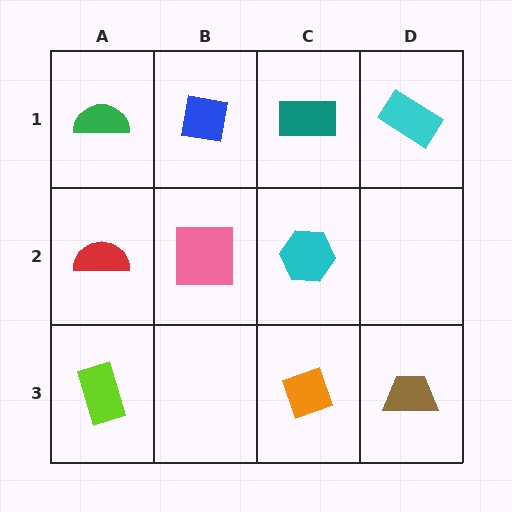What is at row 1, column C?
A teal rectangle.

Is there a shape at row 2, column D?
No, that cell is empty.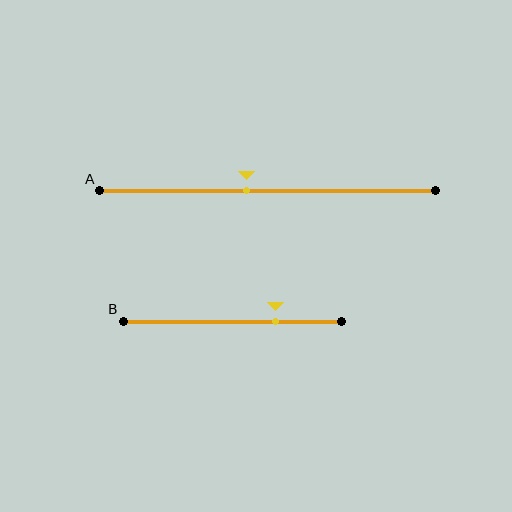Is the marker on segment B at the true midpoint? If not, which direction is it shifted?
No, the marker on segment B is shifted to the right by about 20% of the segment length.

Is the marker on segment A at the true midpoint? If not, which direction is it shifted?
No, the marker on segment A is shifted to the left by about 6% of the segment length.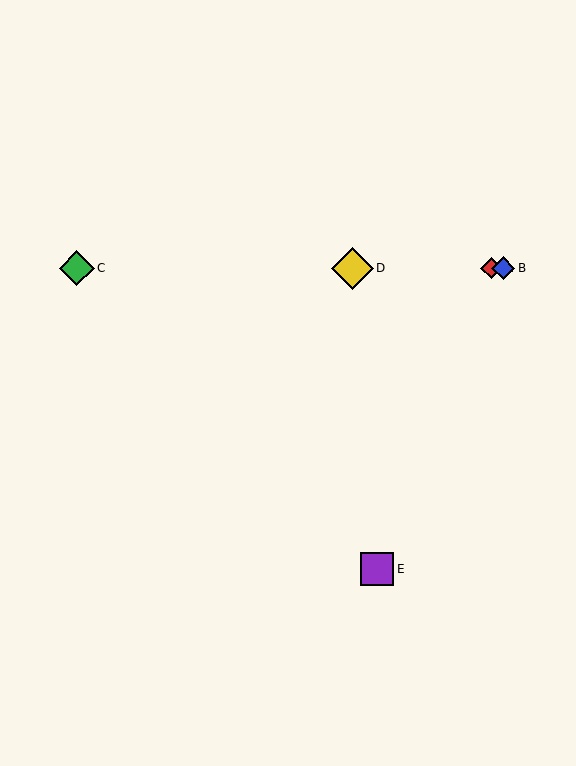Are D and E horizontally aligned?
No, D is at y≈268 and E is at y≈569.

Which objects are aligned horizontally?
Objects A, B, C, D are aligned horizontally.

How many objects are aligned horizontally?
4 objects (A, B, C, D) are aligned horizontally.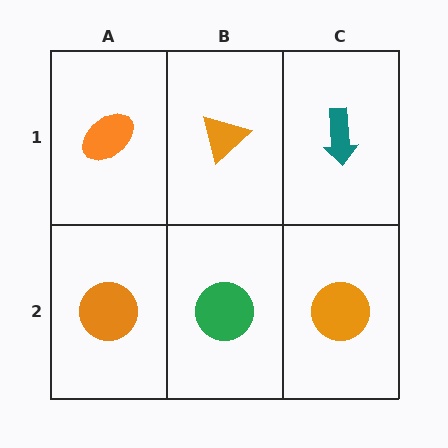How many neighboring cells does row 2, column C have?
2.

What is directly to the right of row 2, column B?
An orange circle.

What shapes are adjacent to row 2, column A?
An orange ellipse (row 1, column A), a green circle (row 2, column B).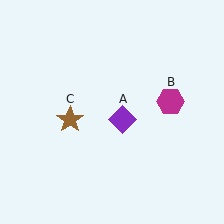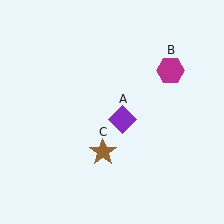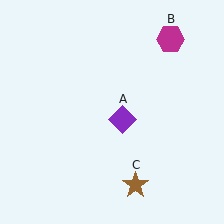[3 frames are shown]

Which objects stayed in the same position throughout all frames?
Purple diamond (object A) remained stationary.